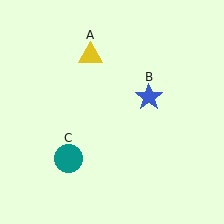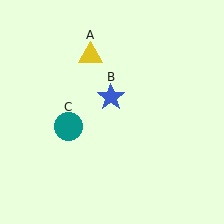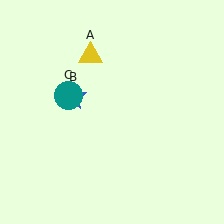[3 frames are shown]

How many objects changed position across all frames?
2 objects changed position: blue star (object B), teal circle (object C).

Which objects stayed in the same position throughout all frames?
Yellow triangle (object A) remained stationary.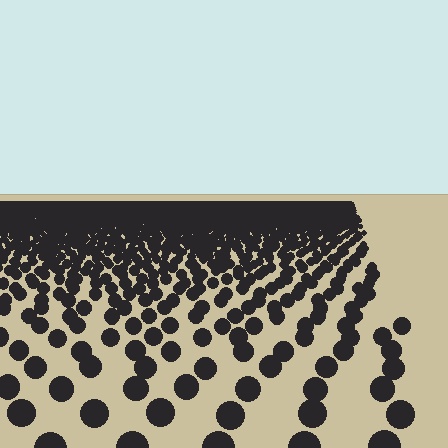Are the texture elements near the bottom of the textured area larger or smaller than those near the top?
Larger. Near the bottom, elements are closer to the viewer and appear at a bigger on-screen size.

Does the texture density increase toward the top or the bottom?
Density increases toward the top.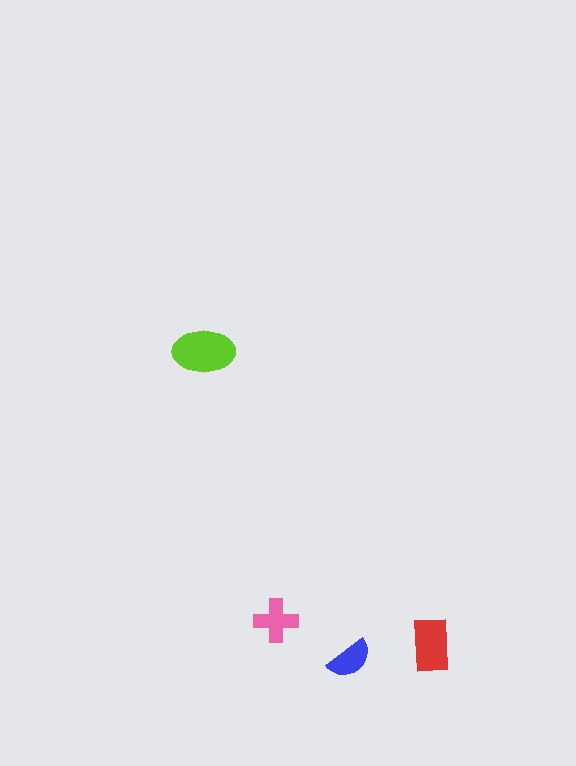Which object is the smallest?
The blue semicircle.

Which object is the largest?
The lime ellipse.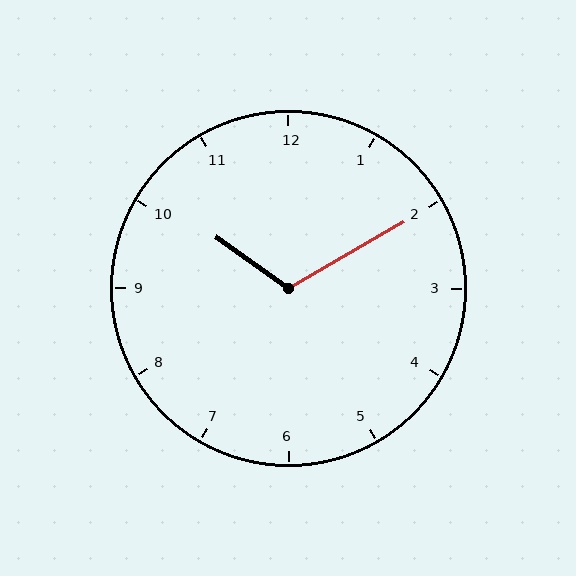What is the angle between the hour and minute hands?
Approximately 115 degrees.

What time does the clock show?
10:10.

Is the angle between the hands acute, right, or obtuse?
It is obtuse.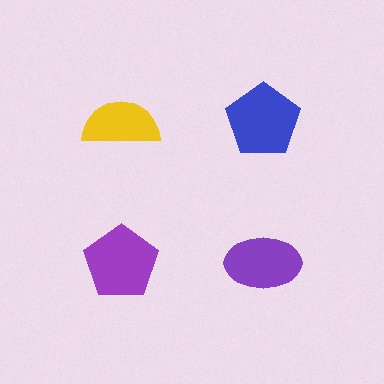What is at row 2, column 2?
A purple ellipse.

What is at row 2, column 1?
A purple pentagon.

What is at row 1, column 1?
A yellow semicircle.